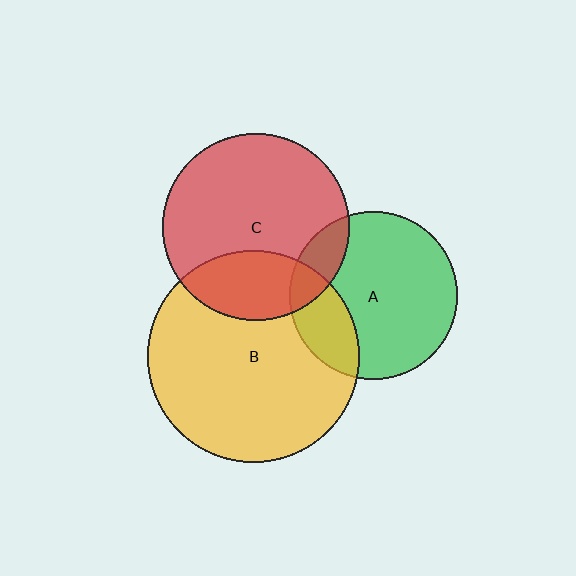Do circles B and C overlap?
Yes.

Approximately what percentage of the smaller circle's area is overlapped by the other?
Approximately 25%.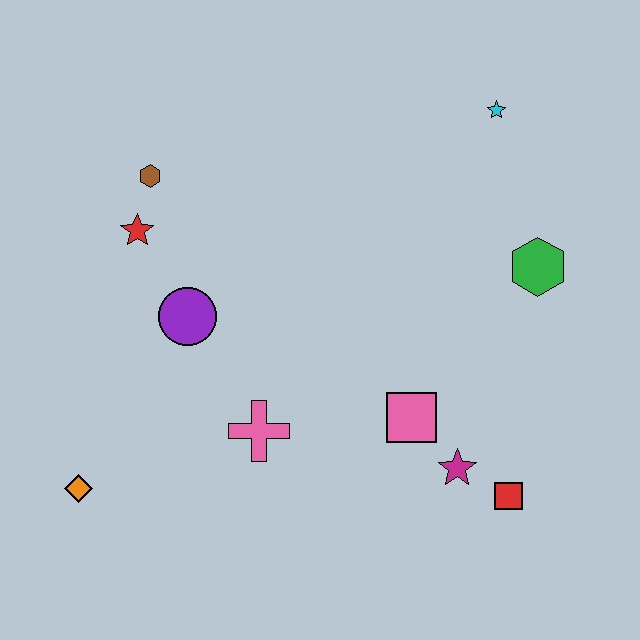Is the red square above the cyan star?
No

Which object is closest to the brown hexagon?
The red star is closest to the brown hexagon.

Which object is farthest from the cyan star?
The orange diamond is farthest from the cyan star.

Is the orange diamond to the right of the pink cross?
No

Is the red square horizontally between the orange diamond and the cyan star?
No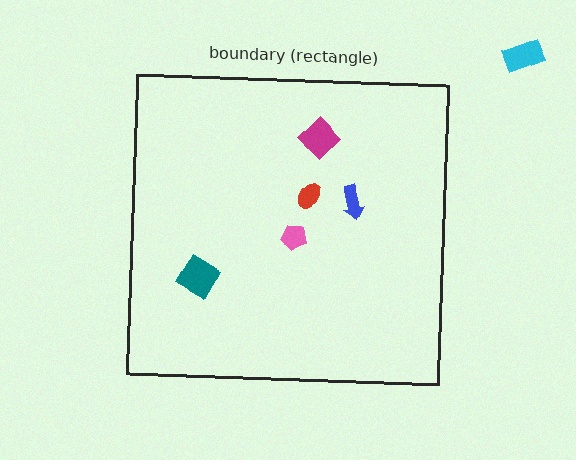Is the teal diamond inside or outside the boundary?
Inside.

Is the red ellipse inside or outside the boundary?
Inside.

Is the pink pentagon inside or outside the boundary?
Inside.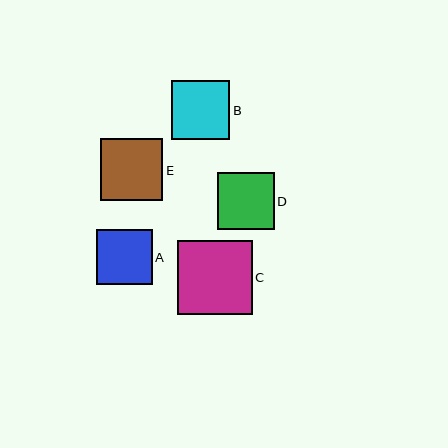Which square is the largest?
Square C is the largest with a size of approximately 75 pixels.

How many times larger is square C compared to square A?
Square C is approximately 1.4 times the size of square A.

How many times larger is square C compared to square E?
Square C is approximately 1.2 times the size of square E.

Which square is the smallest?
Square A is the smallest with a size of approximately 55 pixels.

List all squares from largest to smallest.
From largest to smallest: C, E, B, D, A.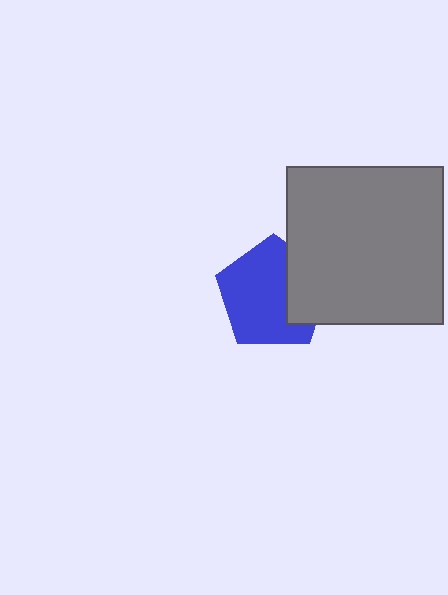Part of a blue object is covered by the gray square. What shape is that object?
It is a pentagon.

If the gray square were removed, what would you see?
You would see the complete blue pentagon.